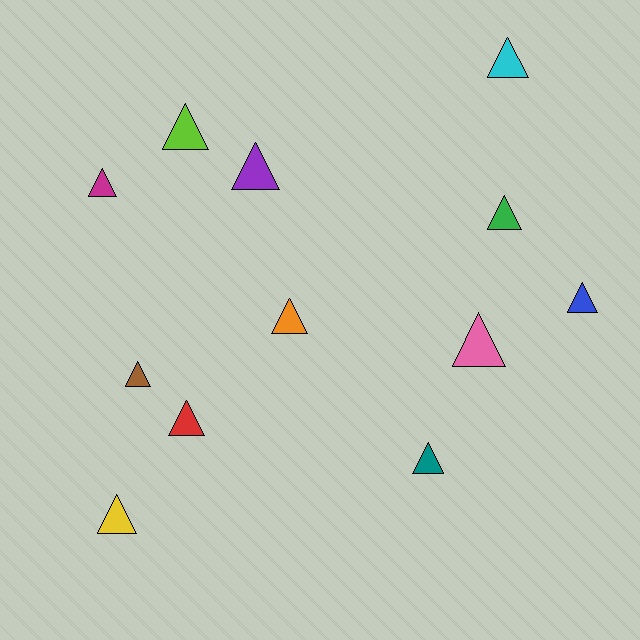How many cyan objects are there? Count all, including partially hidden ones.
There is 1 cyan object.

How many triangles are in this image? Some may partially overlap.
There are 12 triangles.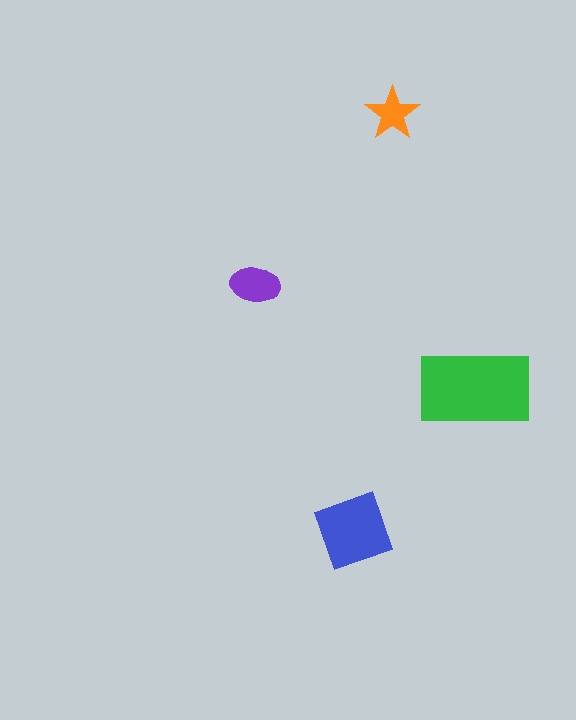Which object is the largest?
The green rectangle.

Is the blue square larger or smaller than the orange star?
Larger.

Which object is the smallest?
The orange star.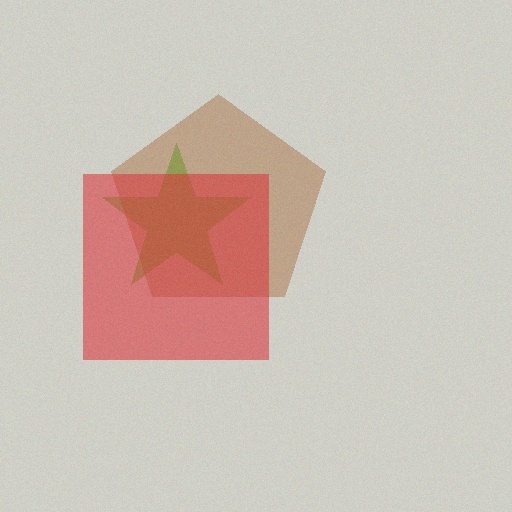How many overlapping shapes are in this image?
There are 3 overlapping shapes in the image.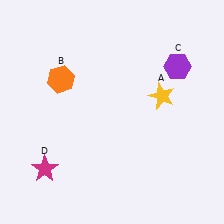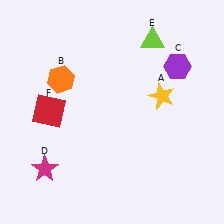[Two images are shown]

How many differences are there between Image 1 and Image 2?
There are 2 differences between the two images.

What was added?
A lime triangle (E), a red square (F) were added in Image 2.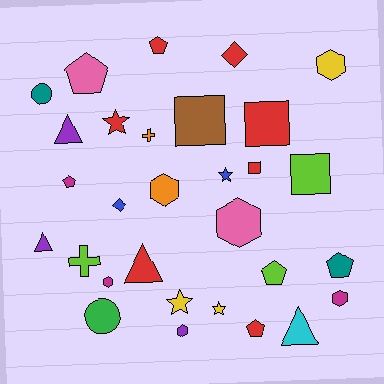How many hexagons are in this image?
There are 6 hexagons.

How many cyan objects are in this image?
There is 1 cyan object.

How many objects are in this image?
There are 30 objects.